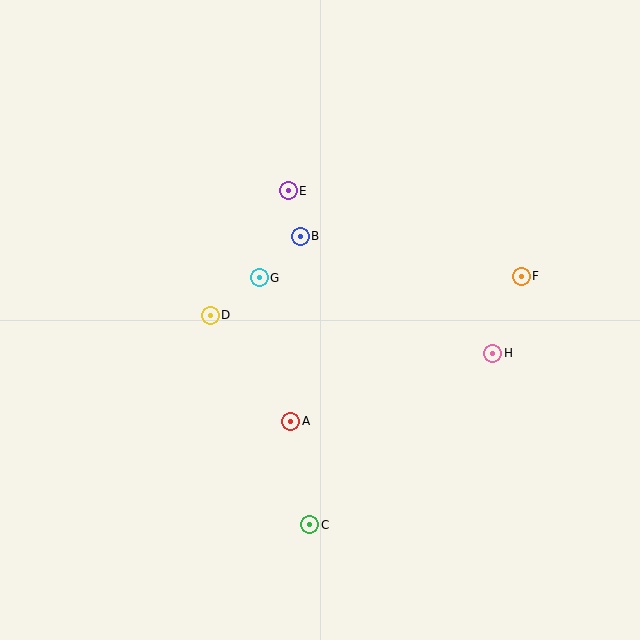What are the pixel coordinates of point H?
Point H is at (493, 353).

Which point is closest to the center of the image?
Point G at (259, 278) is closest to the center.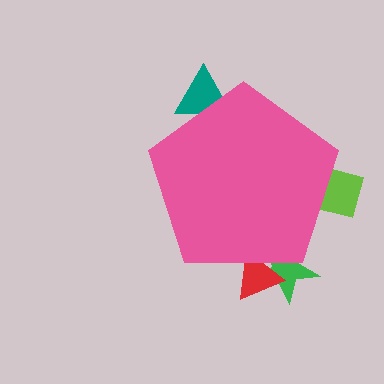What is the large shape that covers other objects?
A pink pentagon.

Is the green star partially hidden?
Yes, the green star is partially hidden behind the pink pentagon.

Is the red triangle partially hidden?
Yes, the red triangle is partially hidden behind the pink pentagon.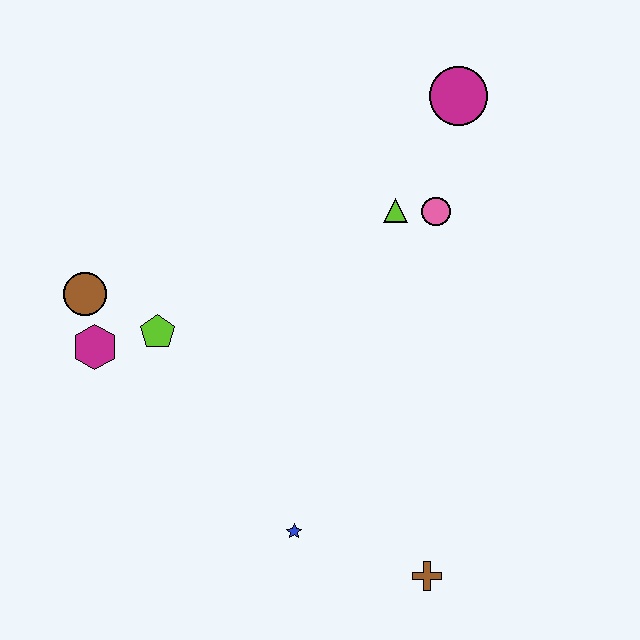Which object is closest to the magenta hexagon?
The brown circle is closest to the magenta hexagon.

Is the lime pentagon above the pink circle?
No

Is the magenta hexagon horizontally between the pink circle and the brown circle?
Yes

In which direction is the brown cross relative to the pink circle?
The brown cross is below the pink circle.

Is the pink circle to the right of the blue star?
Yes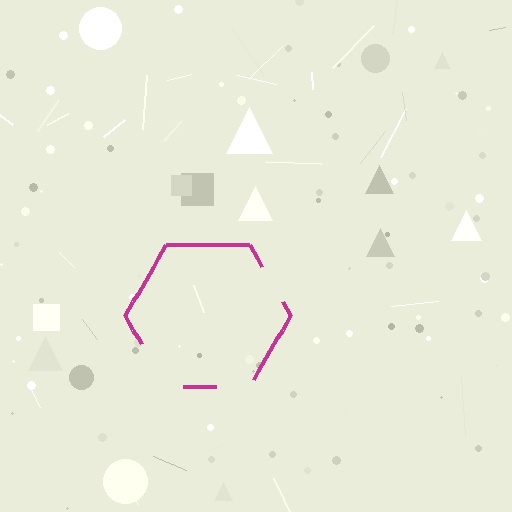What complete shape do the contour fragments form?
The contour fragments form a hexagon.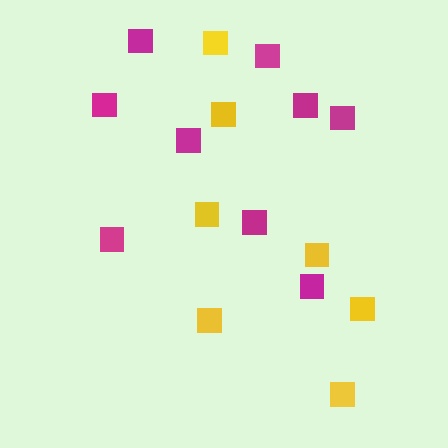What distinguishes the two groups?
There are 2 groups: one group of yellow squares (7) and one group of magenta squares (9).